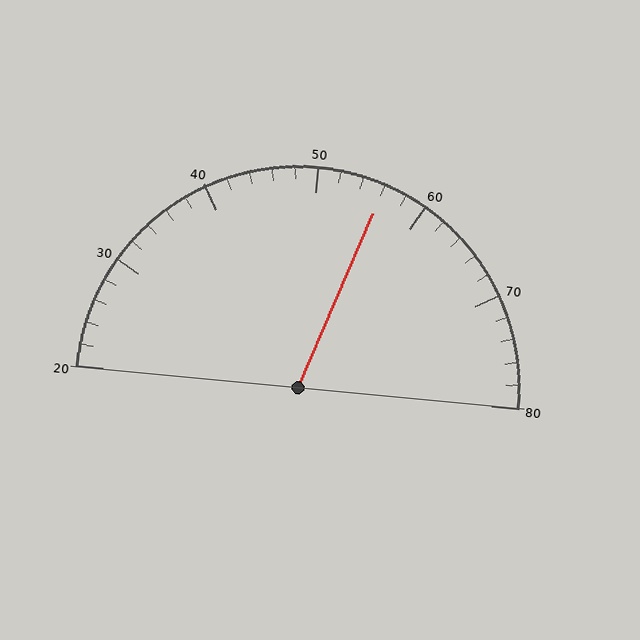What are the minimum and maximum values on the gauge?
The gauge ranges from 20 to 80.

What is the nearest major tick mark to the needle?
The nearest major tick mark is 60.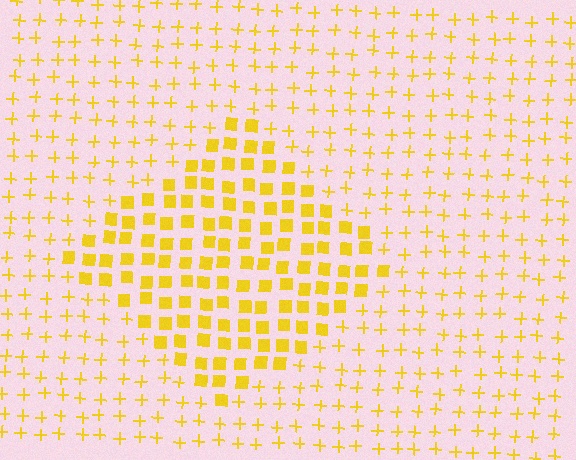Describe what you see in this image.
The image is filled with small yellow elements arranged in a uniform grid. A diamond-shaped region contains squares, while the surrounding area contains plus signs. The boundary is defined purely by the change in element shape.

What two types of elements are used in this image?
The image uses squares inside the diamond region and plus signs outside it.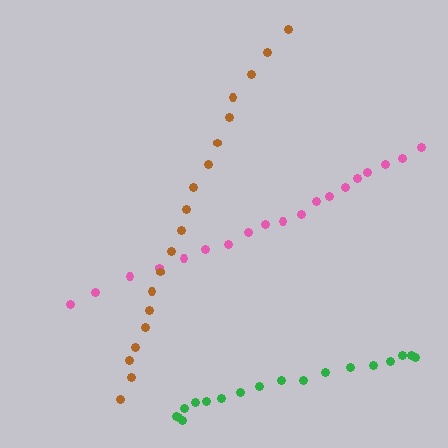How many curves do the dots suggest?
There are 3 distinct paths.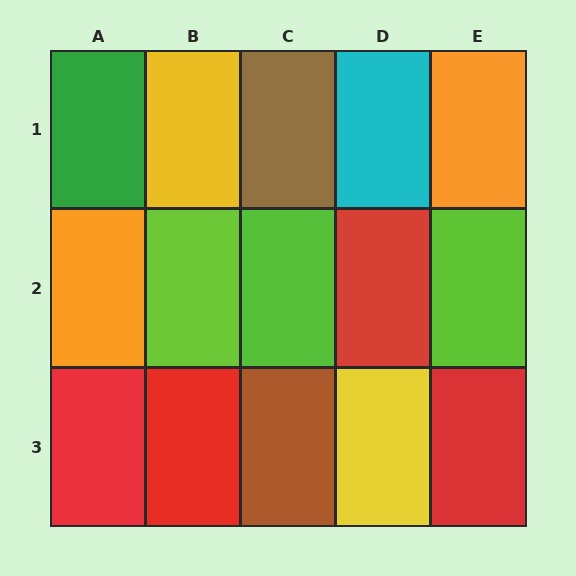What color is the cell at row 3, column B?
Red.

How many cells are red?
4 cells are red.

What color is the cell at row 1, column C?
Brown.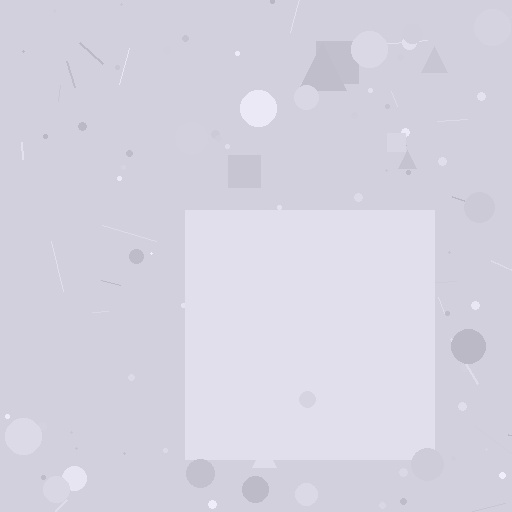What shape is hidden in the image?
A square is hidden in the image.